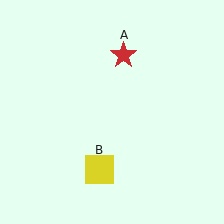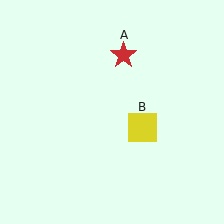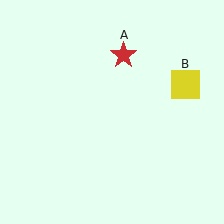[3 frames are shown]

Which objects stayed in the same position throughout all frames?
Red star (object A) remained stationary.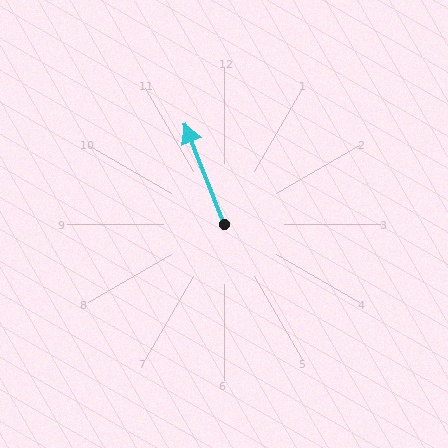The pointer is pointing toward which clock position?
Roughly 11 o'clock.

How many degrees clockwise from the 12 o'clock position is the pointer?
Approximately 338 degrees.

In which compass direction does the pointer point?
North.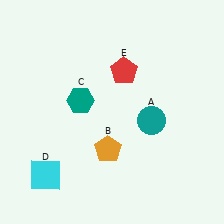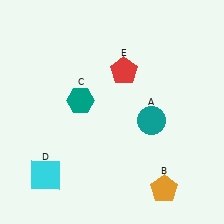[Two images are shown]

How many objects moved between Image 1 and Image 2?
1 object moved between the two images.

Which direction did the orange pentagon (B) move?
The orange pentagon (B) moved right.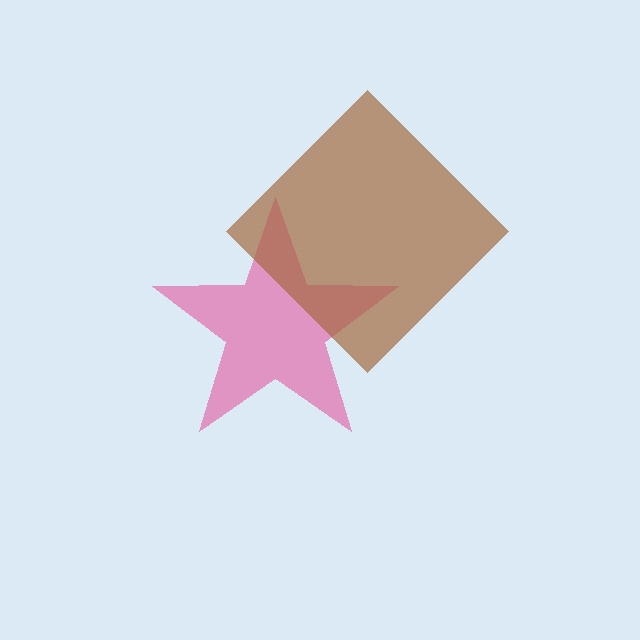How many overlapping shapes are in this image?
There are 2 overlapping shapes in the image.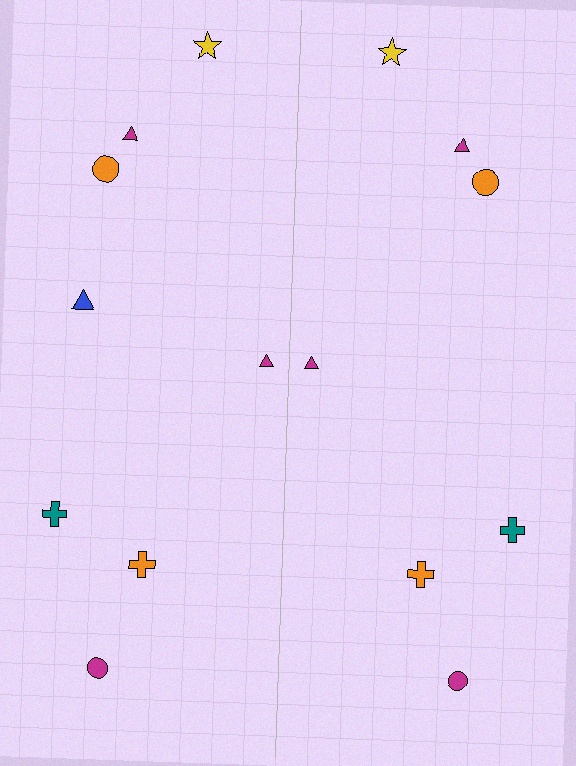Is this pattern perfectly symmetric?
No, the pattern is not perfectly symmetric. A blue triangle is missing from the right side.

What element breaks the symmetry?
A blue triangle is missing from the right side.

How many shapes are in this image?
There are 15 shapes in this image.